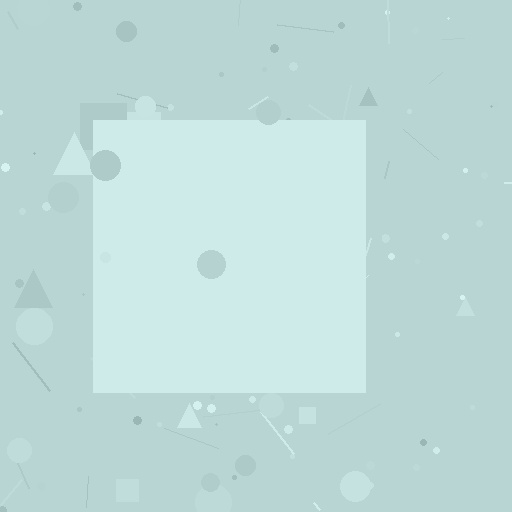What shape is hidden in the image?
A square is hidden in the image.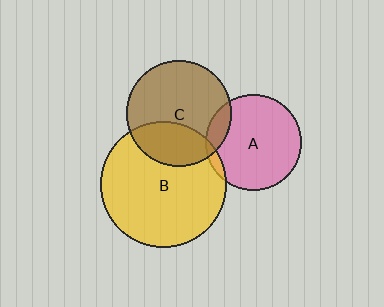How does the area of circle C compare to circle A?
Approximately 1.2 times.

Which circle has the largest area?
Circle B (yellow).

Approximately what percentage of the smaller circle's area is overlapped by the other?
Approximately 30%.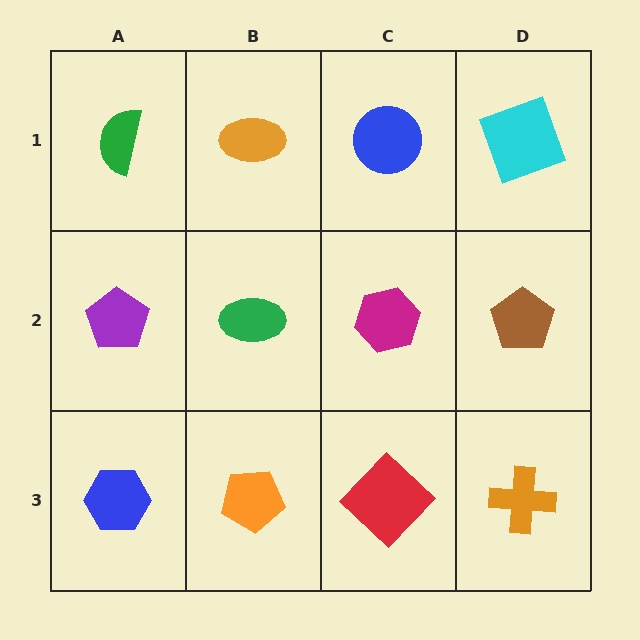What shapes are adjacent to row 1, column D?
A brown pentagon (row 2, column D), a blue circle (row 1, column C).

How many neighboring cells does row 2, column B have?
4.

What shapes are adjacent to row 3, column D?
A brown pentagon (row 2, column D), a red diamond (row 3, column C).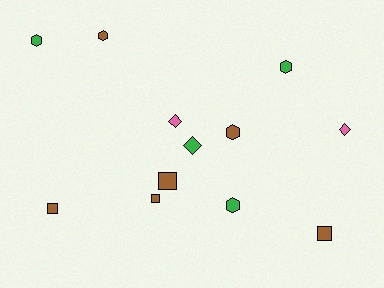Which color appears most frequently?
Brown, with 6 objects.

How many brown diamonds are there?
There are no brown diamonds.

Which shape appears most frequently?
Hexagon, with 5 objects.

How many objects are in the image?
There are 12 objects.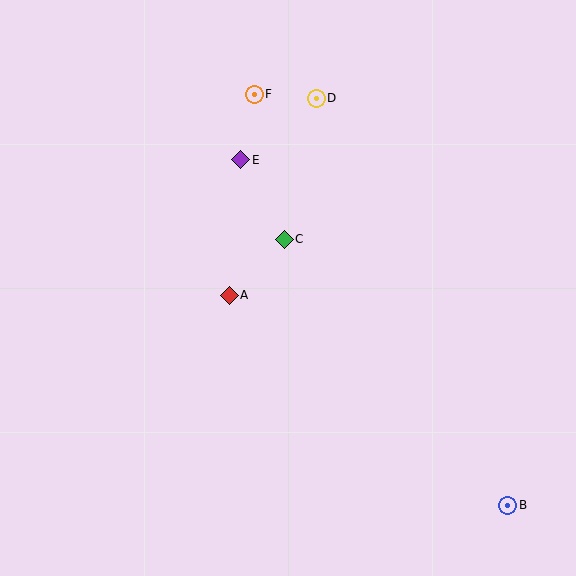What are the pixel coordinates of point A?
Point A is at (229, 295).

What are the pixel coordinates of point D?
Point D is at (316, 98).